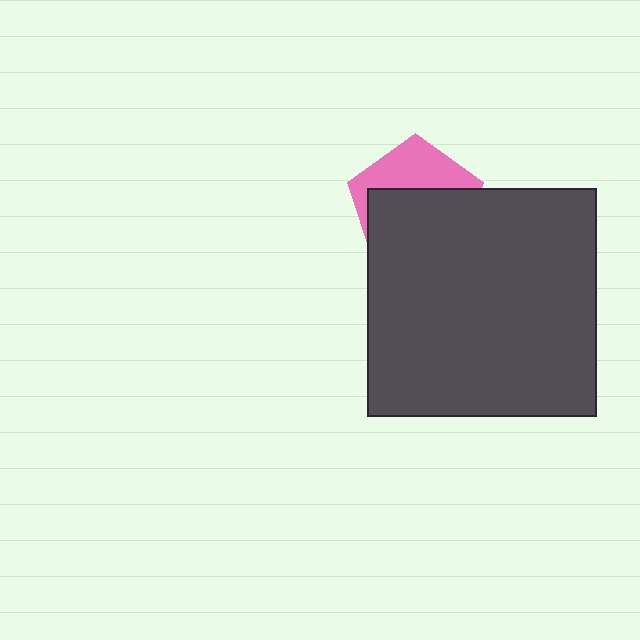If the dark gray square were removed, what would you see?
You would see the complete pink pentagon.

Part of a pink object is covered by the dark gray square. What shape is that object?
It is a pentagon.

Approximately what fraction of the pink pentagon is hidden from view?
Roughly 62% of the pink pentagon is hidden behind the dark gray square.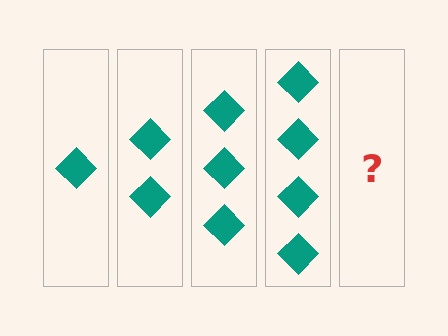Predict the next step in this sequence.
The next step is 5 diamonds.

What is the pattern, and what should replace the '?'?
The pattern is that each step adds one more diamond. The '?' should be 5 diamonds.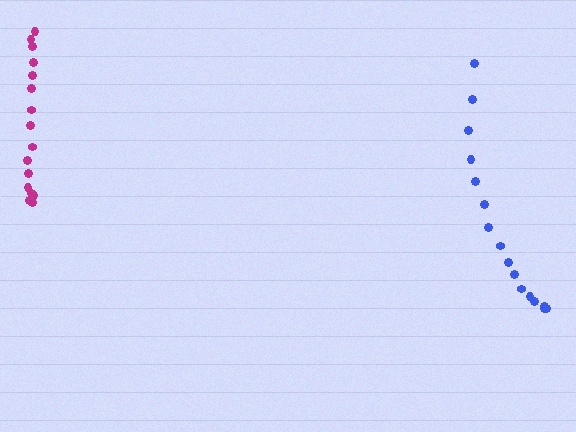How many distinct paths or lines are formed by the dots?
There are 2 distinct paths.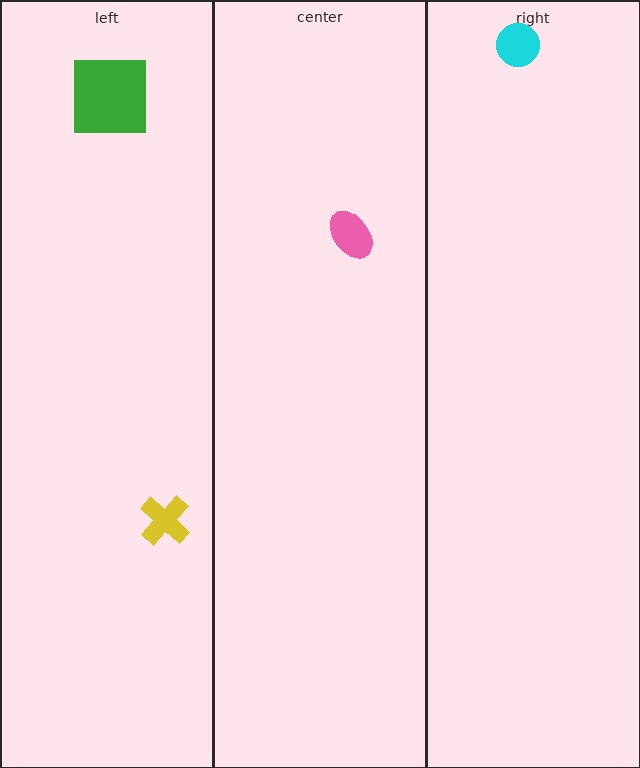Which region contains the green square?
The left region.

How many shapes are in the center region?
1.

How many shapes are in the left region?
2.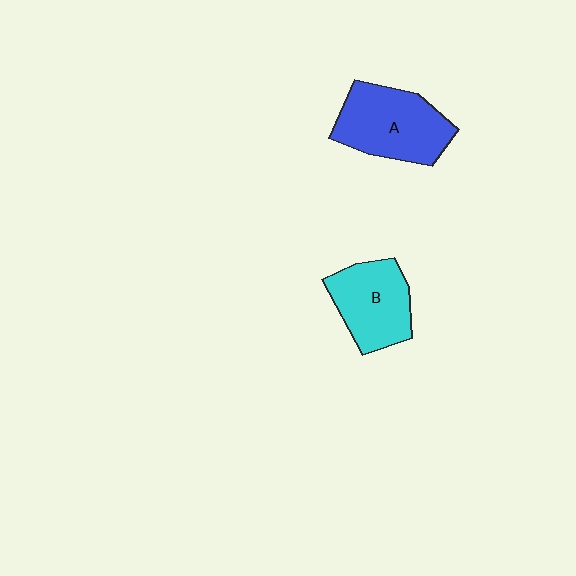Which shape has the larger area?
Shape A (blue).